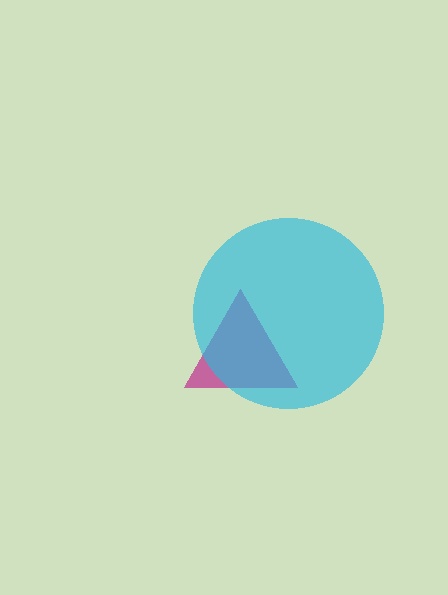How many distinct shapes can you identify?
There are 2 distinct shapes: a magenta triangle, a cyan circle.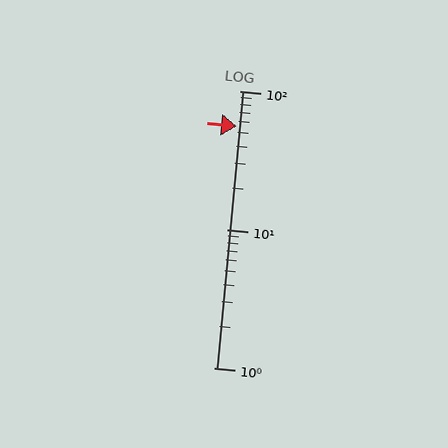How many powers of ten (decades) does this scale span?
The scale spans 2 decades, from 1 to 100.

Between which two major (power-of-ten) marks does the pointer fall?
The pointer is between 10 and 100.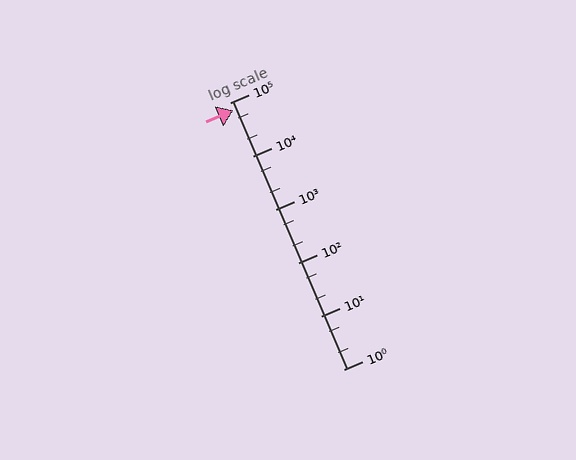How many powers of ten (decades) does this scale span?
The scale spans 5 decades, from 1 to 100000.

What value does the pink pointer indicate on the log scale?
The pointer indicates approximately 70000.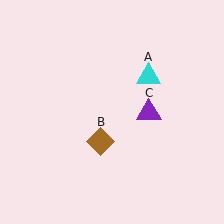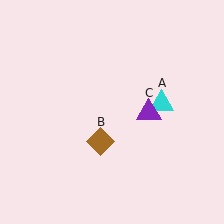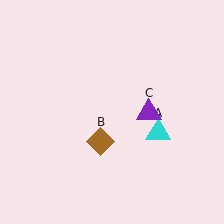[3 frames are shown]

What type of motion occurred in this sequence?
The cyan triangle (object A) rotated clockwise around the center of the scene.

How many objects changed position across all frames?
1 object changed position: cyan triangle (object A).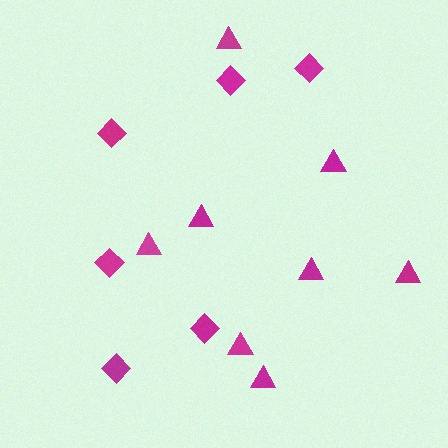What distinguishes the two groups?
There are 2 groups: one group of diamonds (6) and one group of triangles (8).